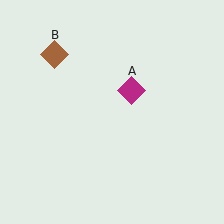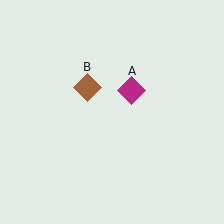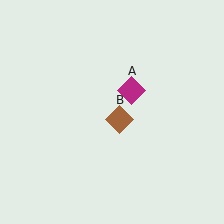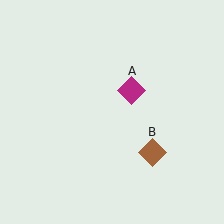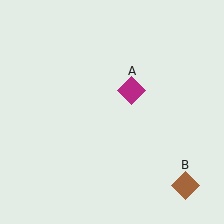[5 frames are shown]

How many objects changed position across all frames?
1 object changed position: brown diamond (object B).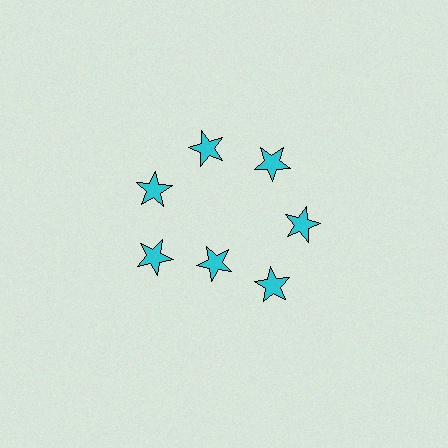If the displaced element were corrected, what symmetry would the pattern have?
It would have 7-fold rotational symmetry — the pattern would map onto itself every 51 degrees.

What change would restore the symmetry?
The symmetry would be restored by moving it outward, back onto the ring so that all 7 stars sit at equal angles and equal distance from the center.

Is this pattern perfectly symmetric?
No. The 7 cyan stars are arranged in a ring, but one element near the 6 o'clock position is pulled inward toward the center, breaking the 7-fold rotational symmetry.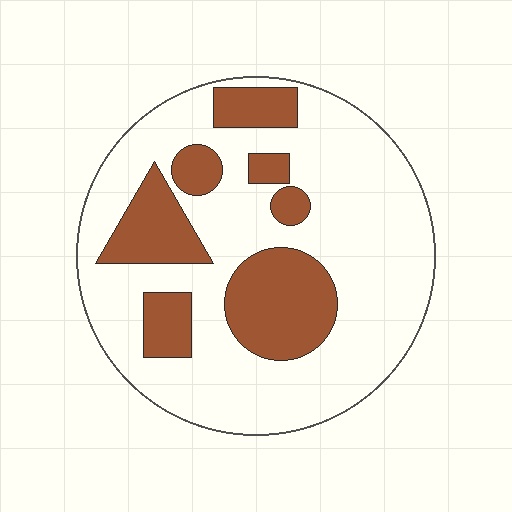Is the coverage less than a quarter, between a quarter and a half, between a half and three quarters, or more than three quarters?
Between a quarter and a half.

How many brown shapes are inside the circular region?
7.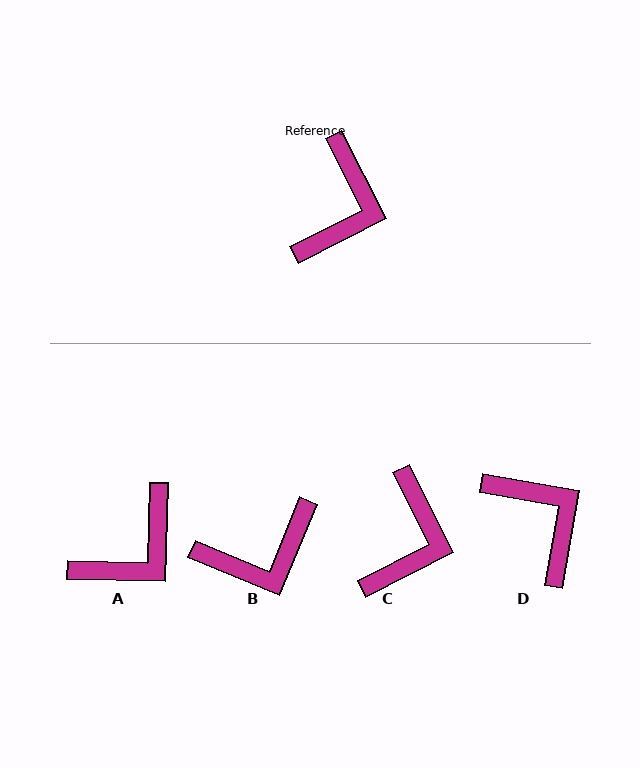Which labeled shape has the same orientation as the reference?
C.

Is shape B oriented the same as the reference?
No, it is off by about 49 degrees.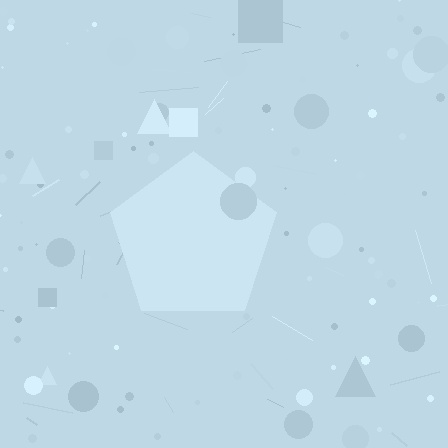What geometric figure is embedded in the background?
A pentagon is embedded in the background.